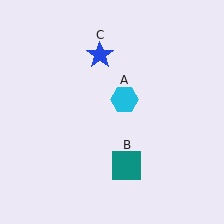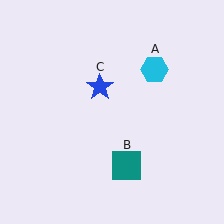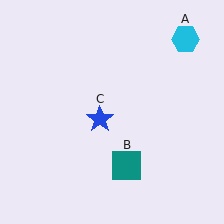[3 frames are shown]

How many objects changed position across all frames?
2 objects changed position: cyan hexagon (object A), blue star (object C).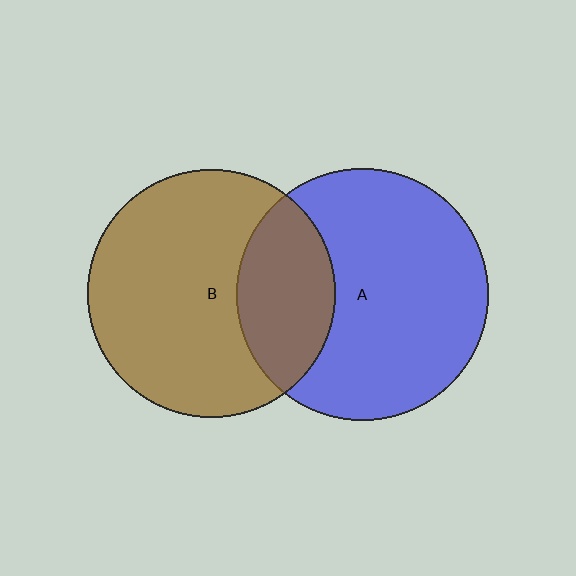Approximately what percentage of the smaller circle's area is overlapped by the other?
Approximately 30%.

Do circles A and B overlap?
Yes.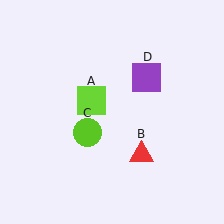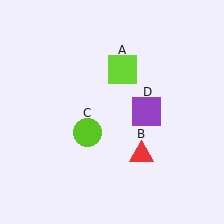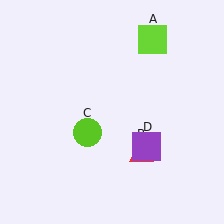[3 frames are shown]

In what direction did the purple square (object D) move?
The purple square (object D) moved down.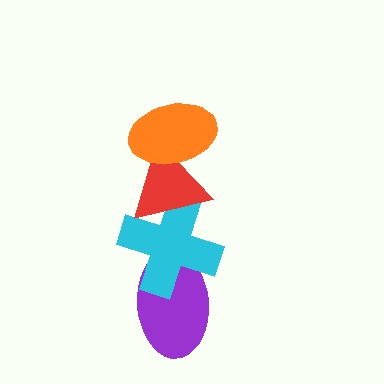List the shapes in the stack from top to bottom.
From top to bottom: the orange ellipse, the red triangle, the cyan cross, the purple ellipse.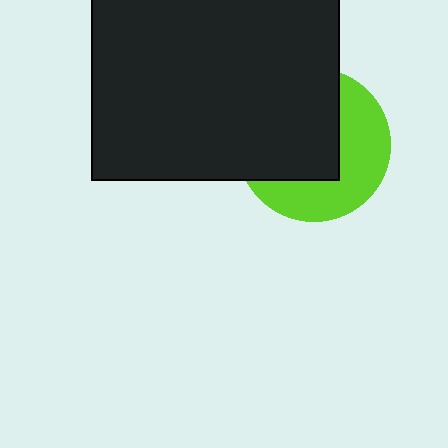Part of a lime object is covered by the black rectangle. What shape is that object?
It is a circle.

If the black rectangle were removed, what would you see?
You would see the complete lime circle.